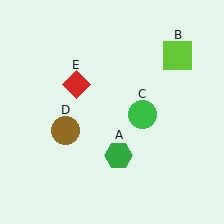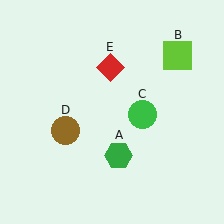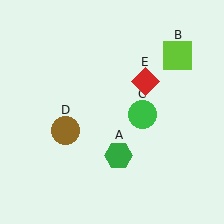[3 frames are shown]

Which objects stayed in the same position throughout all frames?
Green hexagon (object A) and lime square (object B) and green circle (object C) and brown circle (object D) remained stationary.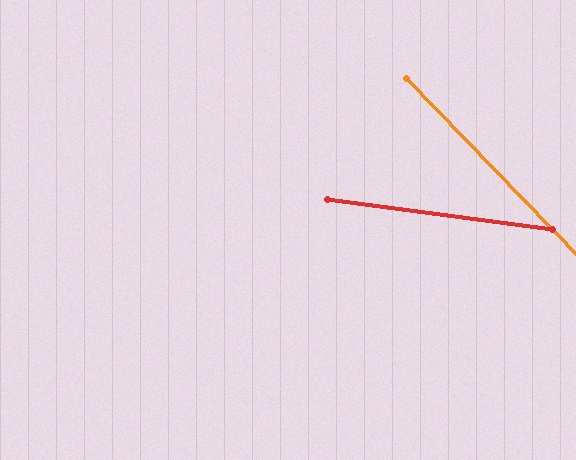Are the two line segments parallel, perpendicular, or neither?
Neither parallel nor perpendicular — they differ by about 39°.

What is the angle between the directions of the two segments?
Approximately 39 degrees.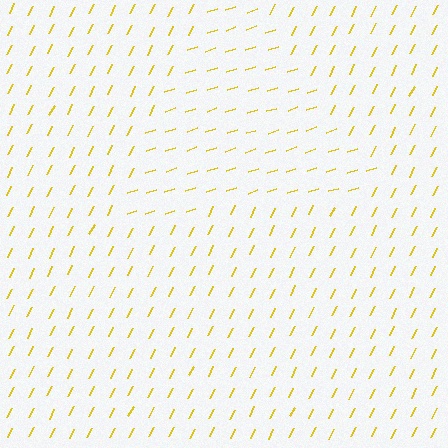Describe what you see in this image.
The image is filled with small yellow line segments. A triangle region in the image has lines oriented differently from the surrounding lines, creating a visible texture boundary.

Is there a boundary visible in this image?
Yes, there is a texture boundary formed by a change in line orientation.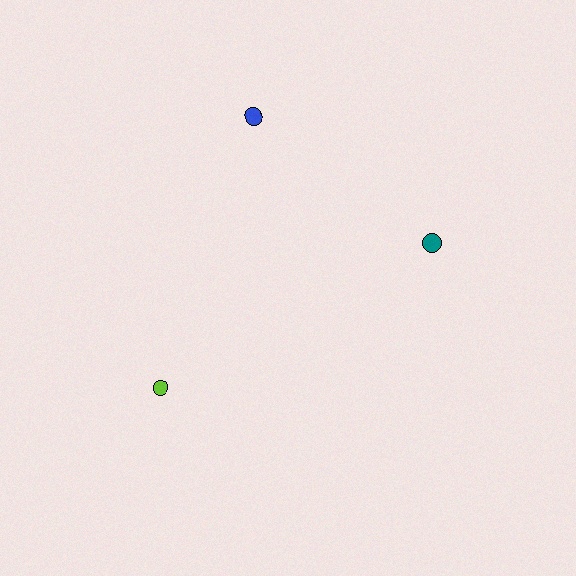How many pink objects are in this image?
There are no pink objects.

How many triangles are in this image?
There are no triangles.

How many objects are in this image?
There are 3 objects.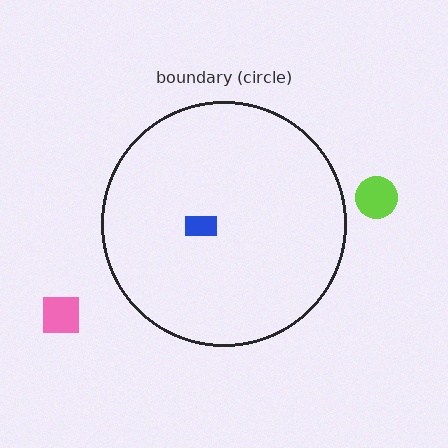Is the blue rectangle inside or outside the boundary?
Inside.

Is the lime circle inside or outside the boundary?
Outside.